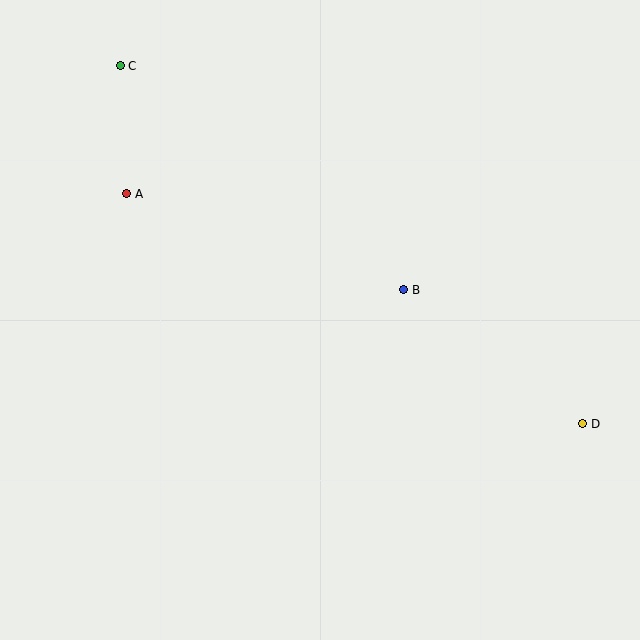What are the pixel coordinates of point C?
Point C is at (120, 66).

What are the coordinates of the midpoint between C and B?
The midpoint between C and B is at (262, 178).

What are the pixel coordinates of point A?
Point A is at (127, 194).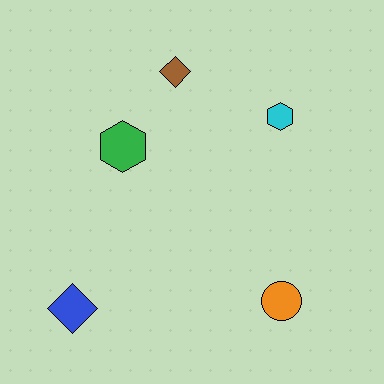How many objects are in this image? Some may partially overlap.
There are 5 objects.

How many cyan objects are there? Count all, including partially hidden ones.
There is 1 cyan object.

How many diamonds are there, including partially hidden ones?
There are 2 diamonds.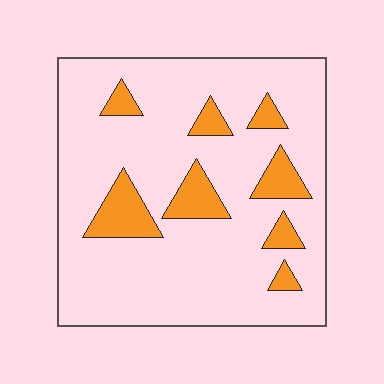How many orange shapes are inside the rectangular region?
8.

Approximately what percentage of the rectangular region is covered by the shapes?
Approximately 15%.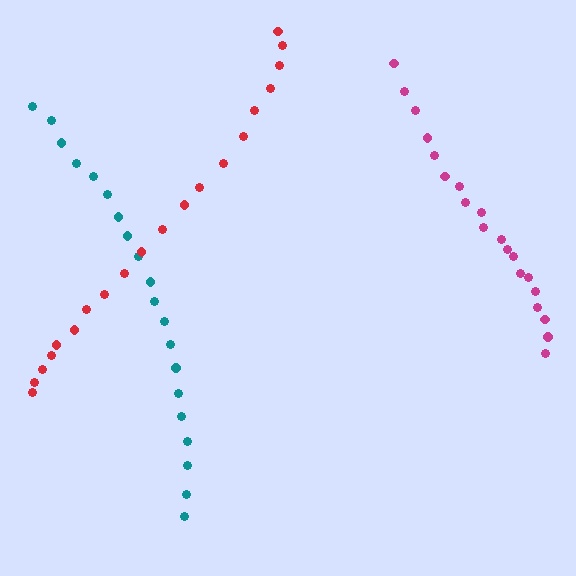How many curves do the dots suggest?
There are 3 distinct paths.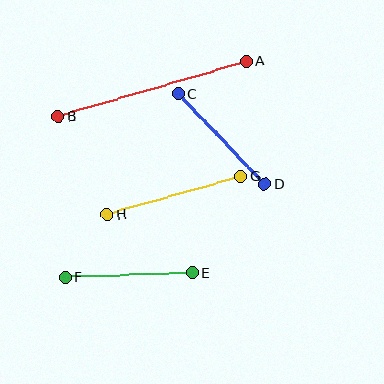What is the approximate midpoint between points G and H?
The midpoint is at approximately (174, 195) pixels.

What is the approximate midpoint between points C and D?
The midpoint is at approximately (222, 139) pixels.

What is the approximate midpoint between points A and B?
The midpoint is at approximately (152, 89) pixels.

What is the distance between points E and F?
The distance is approximately 127 pixels.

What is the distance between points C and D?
The distance is approximately 125 pixels.